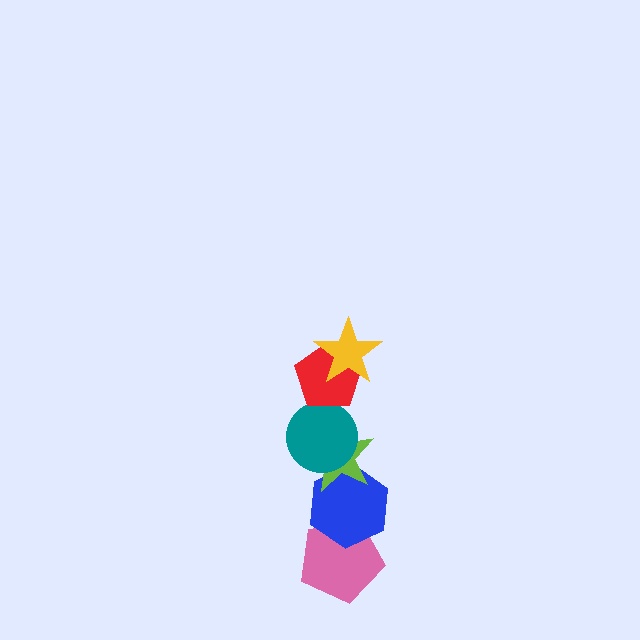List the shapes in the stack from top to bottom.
From top to bottom: the yellow star, the red pentagon, the teal circle, the lime star, the blue hexagon, the pink pentagon.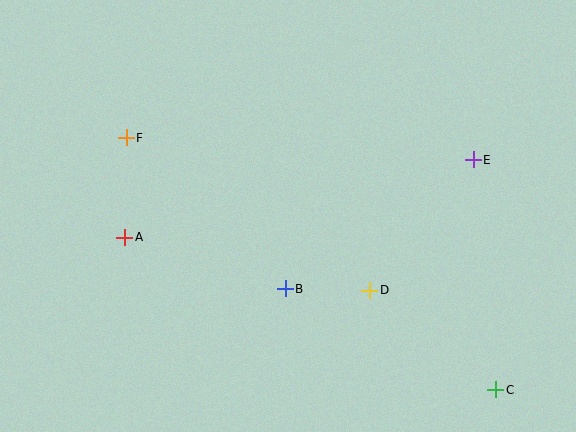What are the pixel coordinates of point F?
Point F is at (126, 138).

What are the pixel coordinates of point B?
Point B is at (285, 289).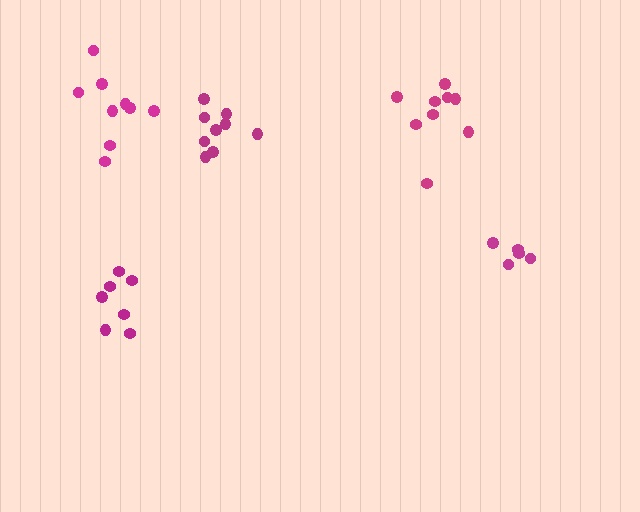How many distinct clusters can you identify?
There are 5 distinct clusters.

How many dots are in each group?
Group 1: 9 dots, Group 2: 5 dots, Group 3: 9 dots, Group 4: 7 dots, Group 5: 9 dots (39 total).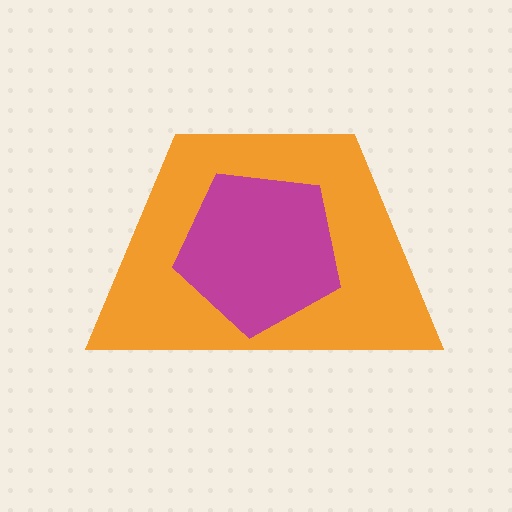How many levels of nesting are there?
2.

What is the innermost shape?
The magenta pentagon.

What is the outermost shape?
The orange trapezoid.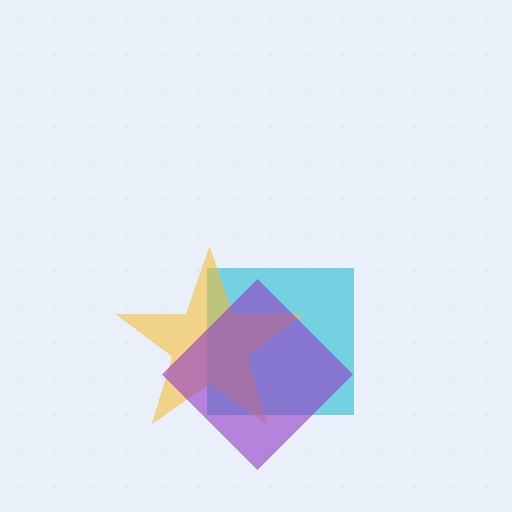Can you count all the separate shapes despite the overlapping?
Yes, there are 3 separate shapes.